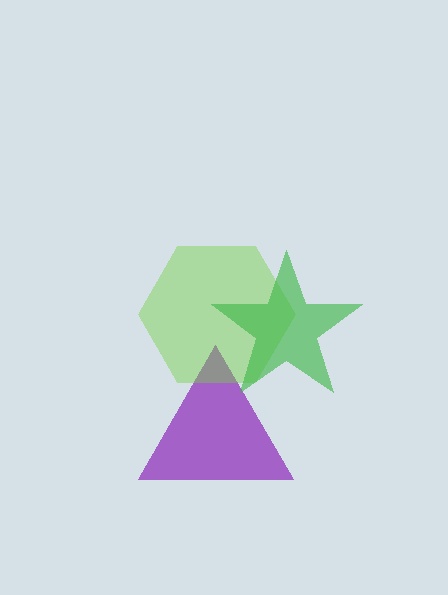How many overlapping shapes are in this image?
There are 3 overlapping shapes in the image.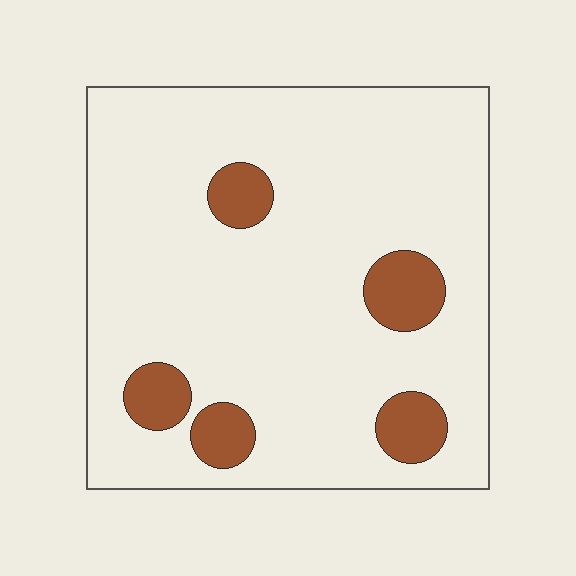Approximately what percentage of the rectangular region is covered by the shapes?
Approximately 10%.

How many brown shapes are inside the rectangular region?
5.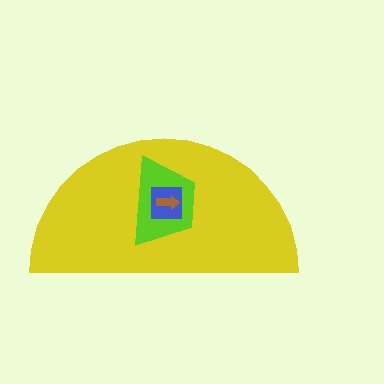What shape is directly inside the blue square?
The brown arrow.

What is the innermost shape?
The brown arrow.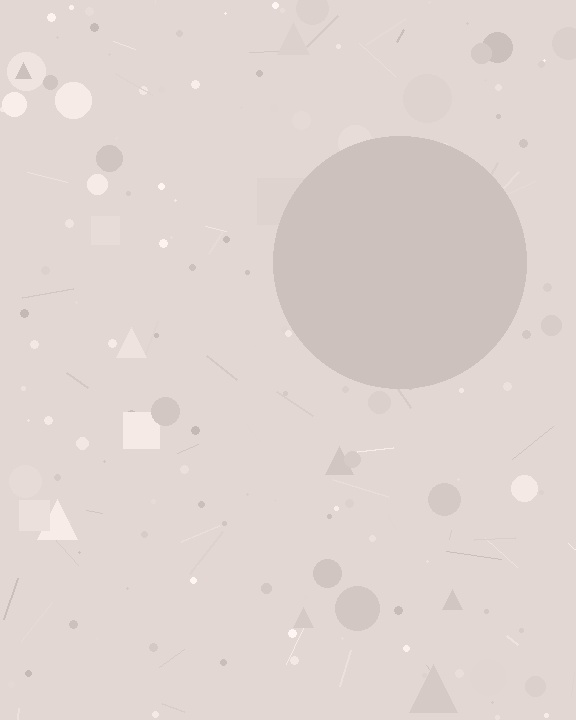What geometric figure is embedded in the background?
A circle is embedded in the background.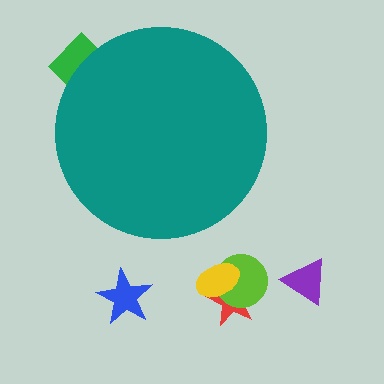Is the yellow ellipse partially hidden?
No, the yellow ellipse is fully visible.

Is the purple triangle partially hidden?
No, the purple triangle is fully visible.